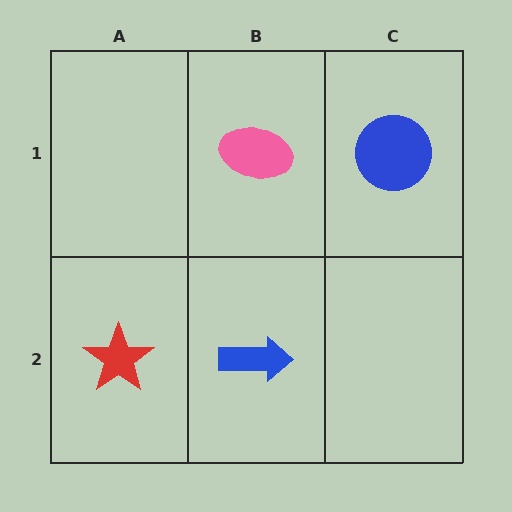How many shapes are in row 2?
2 shapes.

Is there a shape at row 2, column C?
No, that cell is empty.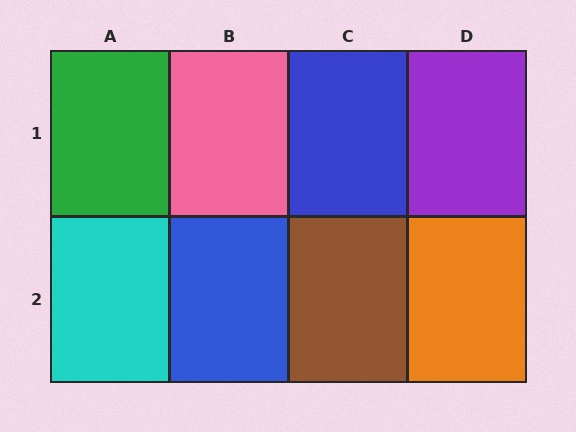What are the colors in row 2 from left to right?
Cyan, blue, brown, orange.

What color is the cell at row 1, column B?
Pink.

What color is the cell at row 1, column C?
Blue.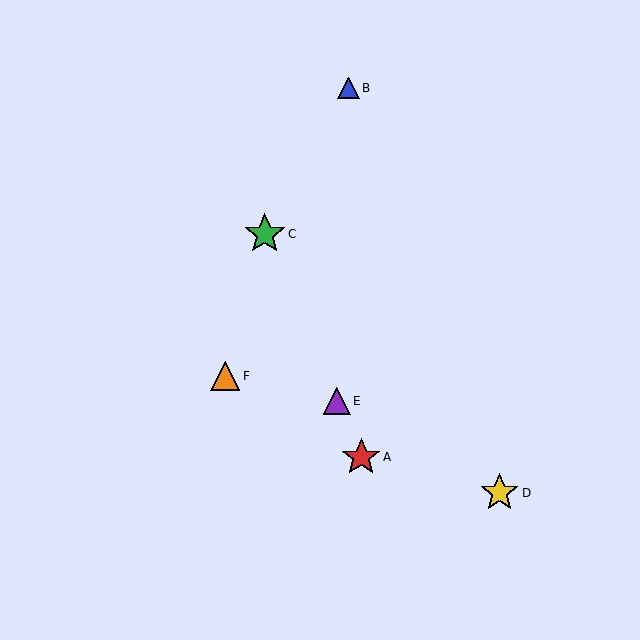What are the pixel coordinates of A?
Object A is at (361, 457).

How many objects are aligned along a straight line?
3 objects (A, C, E) are aligned along a straight line.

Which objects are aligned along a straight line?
Objects A, C, E are aligned along a straight line.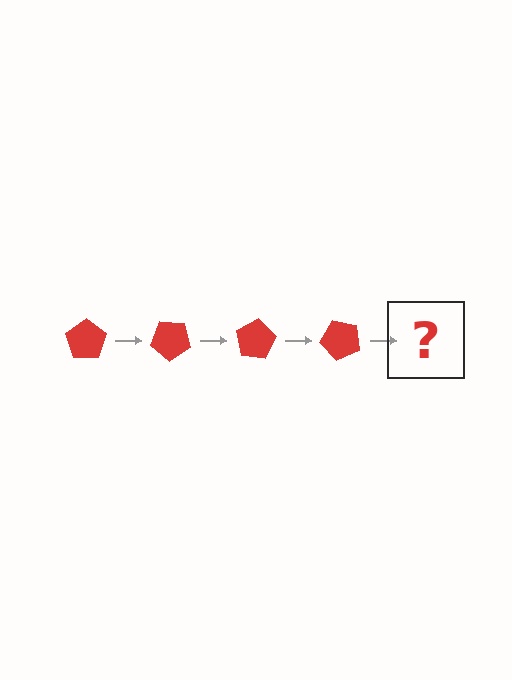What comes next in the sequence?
The next element should be a red pentagon rotated 160 degrees.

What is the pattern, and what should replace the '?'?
The pattern is that the pentagon rotates 40 degrees each step. The '?' should be a red pentagon rotated 160 degrees.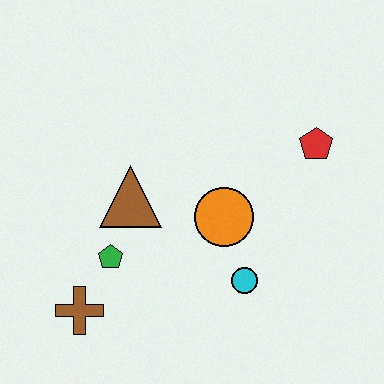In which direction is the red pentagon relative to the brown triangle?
The red pentagon is to the right of the brown triangle.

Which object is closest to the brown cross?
The green pentagon is closest to the brown cross.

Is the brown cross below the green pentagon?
Yes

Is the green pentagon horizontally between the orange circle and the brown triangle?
No